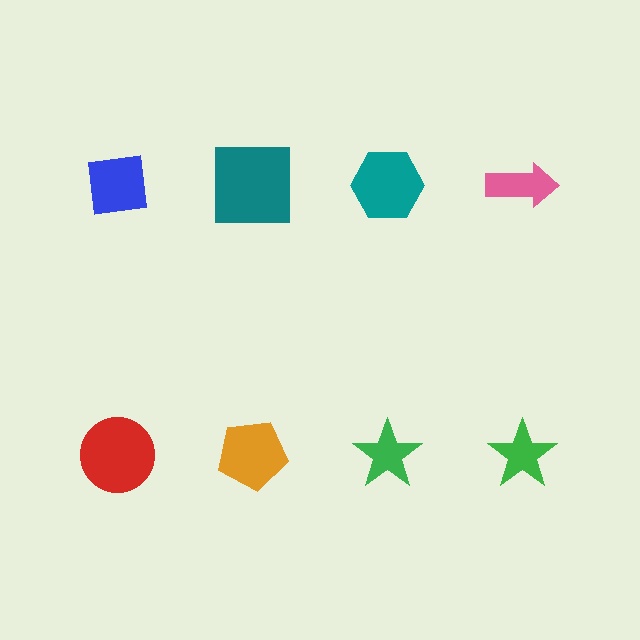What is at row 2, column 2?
An orange pentagon.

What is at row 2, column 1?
A red circle.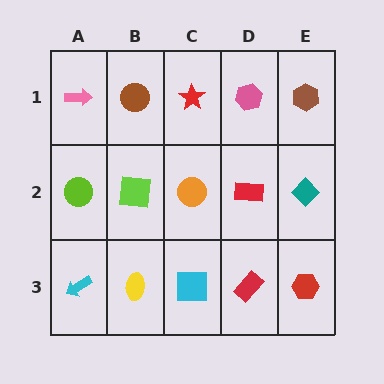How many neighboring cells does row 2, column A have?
3.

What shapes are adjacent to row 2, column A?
A pink arrow (row 1, column A), a cyan arrow (row 3, column A), a lime square (row 2, column B).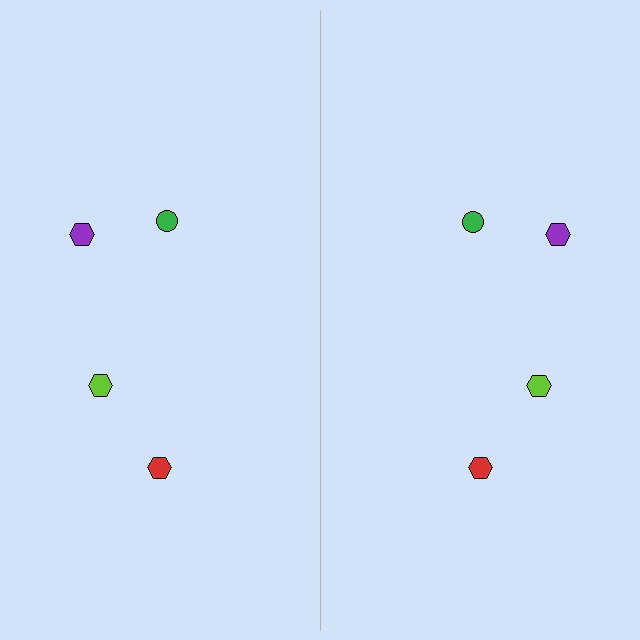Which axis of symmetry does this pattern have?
The pattern has a vertical axis of symmetry running through the center of the image.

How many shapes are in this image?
There are 8 shapes in this image.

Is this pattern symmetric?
Yes, this pattern has bilateral (reflection) symmetry.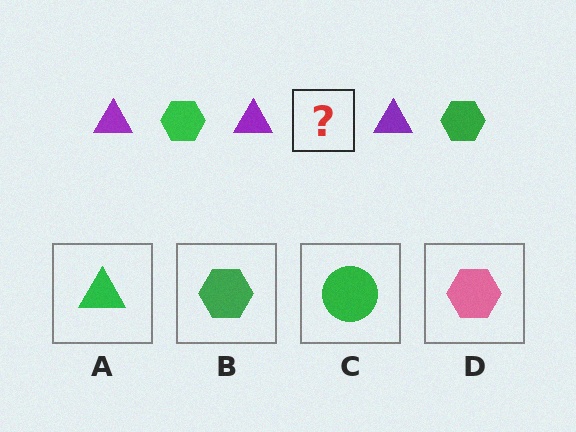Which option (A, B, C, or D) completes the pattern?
B.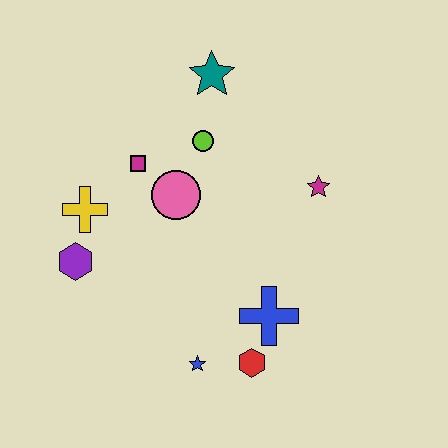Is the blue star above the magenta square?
No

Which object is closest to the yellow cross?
The purple hexagon is closest to the yellow cross.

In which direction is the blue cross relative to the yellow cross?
The blue cross is to the right of the yellow cross.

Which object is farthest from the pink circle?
The red hexagon is farthest from the pink circle.